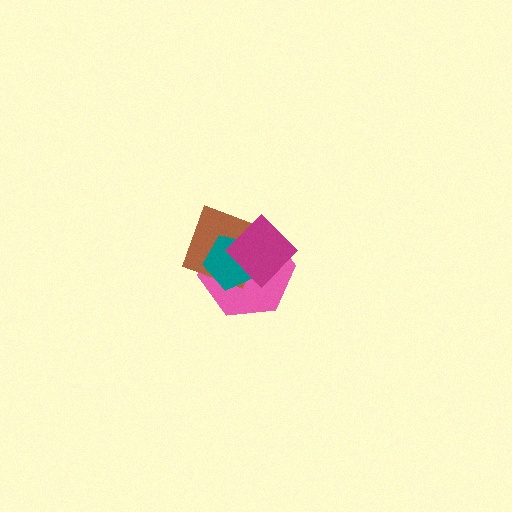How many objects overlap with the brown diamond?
3 objects overlap with the brown diamond.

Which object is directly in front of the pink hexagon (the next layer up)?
The brown diamond is directly in front of the pink hexagon.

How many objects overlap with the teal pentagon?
3 objects overlap with the teal pentagon.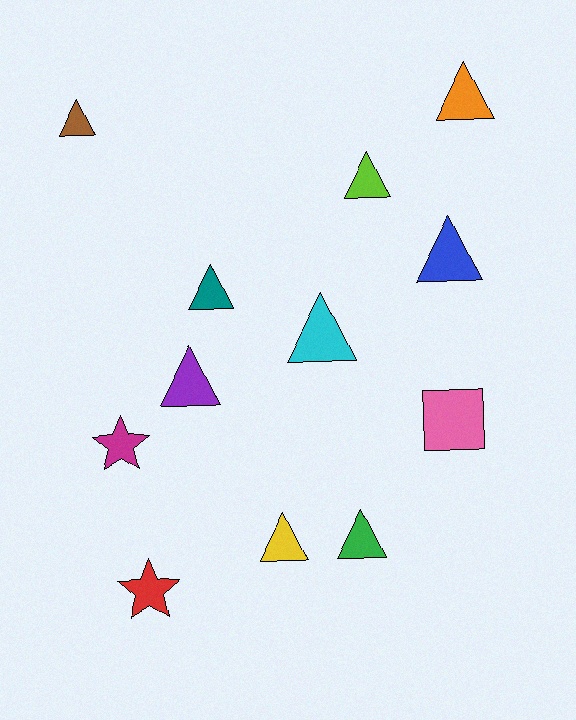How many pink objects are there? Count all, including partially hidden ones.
There is 1 pink object.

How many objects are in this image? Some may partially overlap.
There are 12 objects.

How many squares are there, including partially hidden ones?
There is 1 square.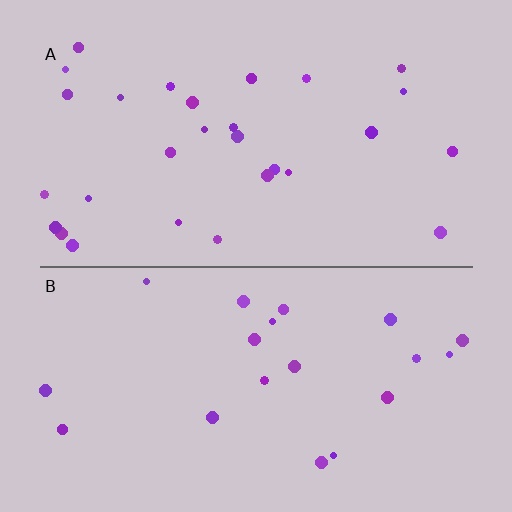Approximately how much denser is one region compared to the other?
Approximately 1.4× — region A over region B.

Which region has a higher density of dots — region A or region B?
A (the top).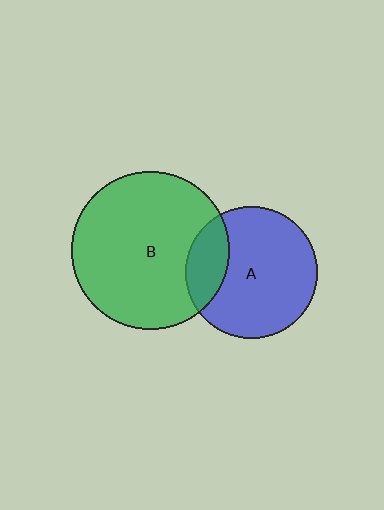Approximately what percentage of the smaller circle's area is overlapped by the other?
Approximately 20%.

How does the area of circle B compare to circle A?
Approximately 1.4 times.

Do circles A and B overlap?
Yes.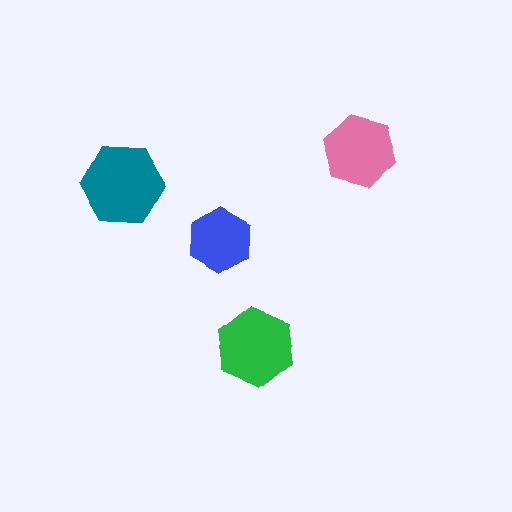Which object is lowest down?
The green hexagon is bottommost.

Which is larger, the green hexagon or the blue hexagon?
The green one.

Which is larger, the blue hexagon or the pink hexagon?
The pink one.